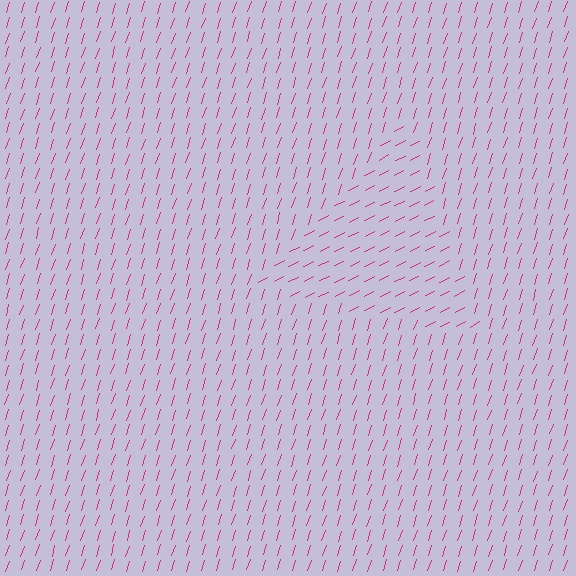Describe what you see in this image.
The image is filled with small magenta line segments. A triangle region in the image has lines oriented differently from the surrounding lines, creating a visible texture boundary.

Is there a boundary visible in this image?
Yes, there is a texture boundary formed by a change in line orientation.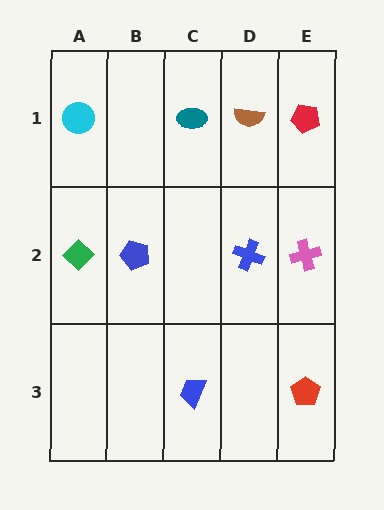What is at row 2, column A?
A green diamond.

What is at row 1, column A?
A cyan circle.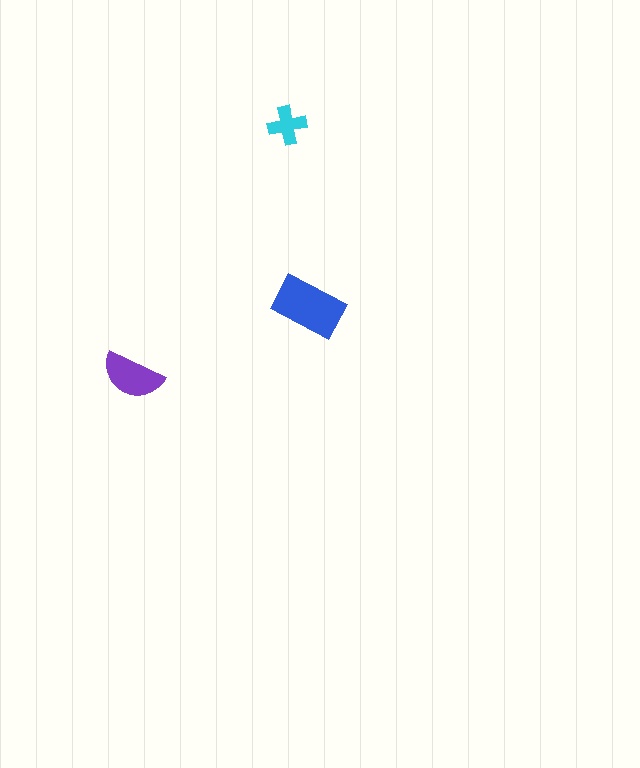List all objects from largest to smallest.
The blue rectangle, the purple semicircle, the cyan cross.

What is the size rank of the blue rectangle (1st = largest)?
1st.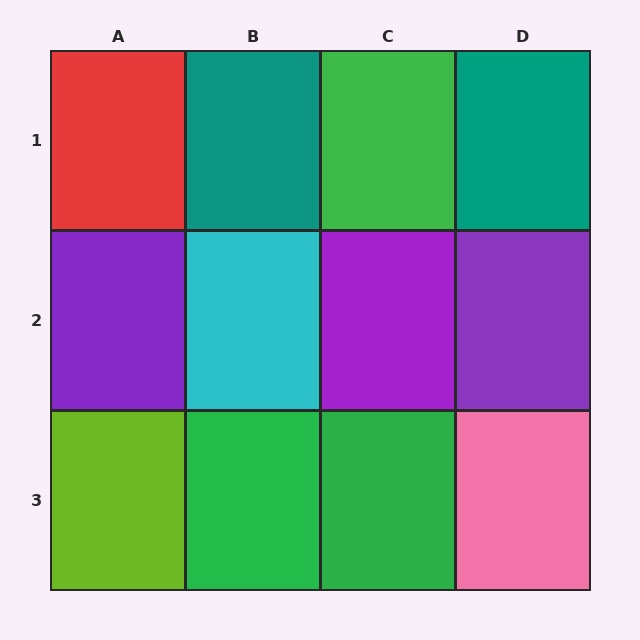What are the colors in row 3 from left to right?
Lime, green, green, pink.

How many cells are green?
3 cells are green.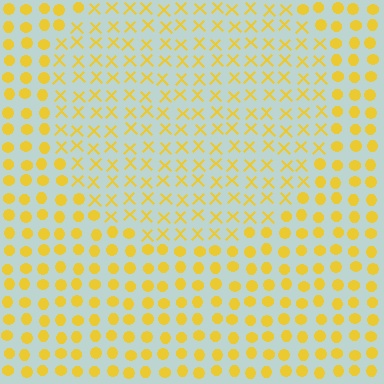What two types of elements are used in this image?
The image uses X marks inside the circle region and circles outside it.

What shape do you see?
I see a circle.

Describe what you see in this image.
The image is filled with small yellow elements arranged in a uniform grid. A circle-shaped region contains X marks, while the surrounding area contains circles. The boundary is defined purely by the change in element shape.